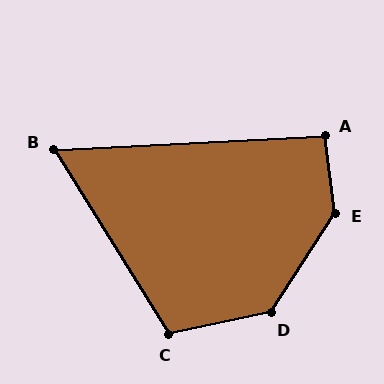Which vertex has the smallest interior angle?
B, at approximately 61 degrees.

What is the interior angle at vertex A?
Approximately 94 degrees (approximately right).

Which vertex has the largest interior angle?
E, at approximately 140 degrees.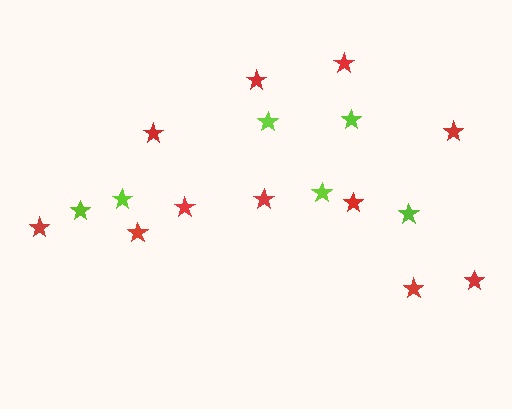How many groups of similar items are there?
There are 2 groups: one group of red stars (11) and one group of lime stars (6).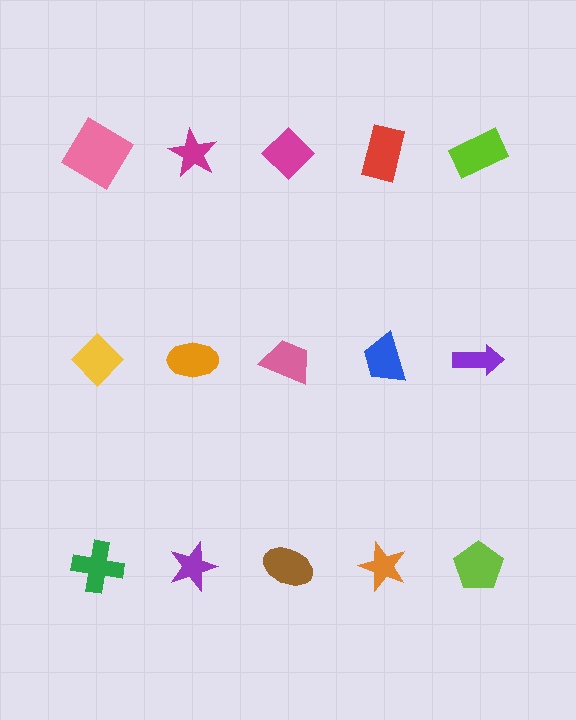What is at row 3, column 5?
A lime pentagon.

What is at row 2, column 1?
A yellow diamond.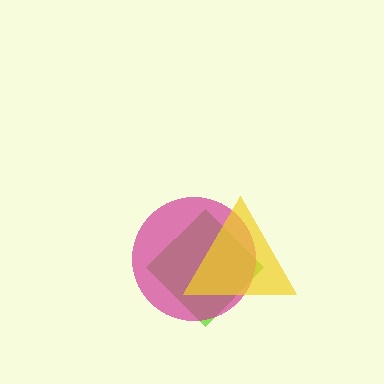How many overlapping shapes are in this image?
There are 3 overlapping shapes in the image.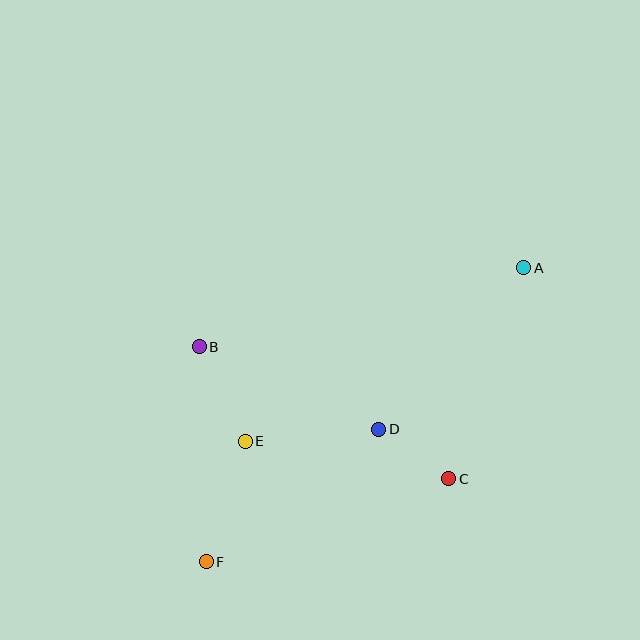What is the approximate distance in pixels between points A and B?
The distance between A and B is approximately 334 pixels.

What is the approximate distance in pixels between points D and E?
The distance between D and E is approximately 134 pixels.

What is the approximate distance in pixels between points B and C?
The distance between B and C is approximately 282 pixels.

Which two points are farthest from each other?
Points A and F are farthest from each other.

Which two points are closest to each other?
Points C and D are closest to each other.